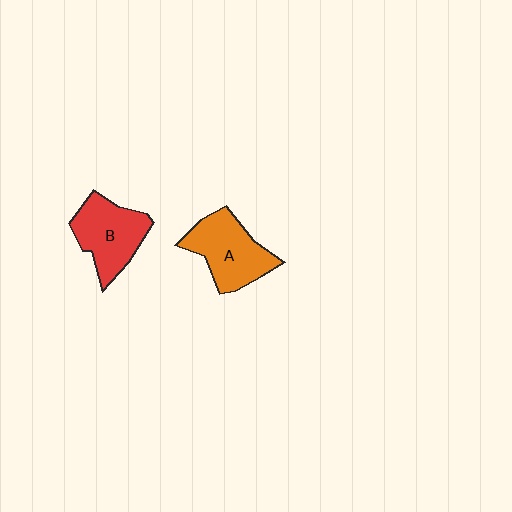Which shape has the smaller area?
Shape B (red).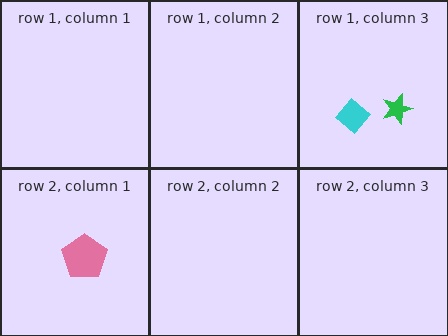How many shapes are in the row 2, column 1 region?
1.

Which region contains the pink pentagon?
The row 2, column 1 region.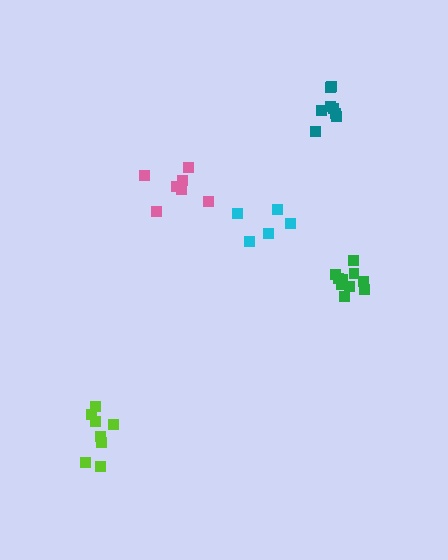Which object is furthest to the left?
The lime cluster is leftmost.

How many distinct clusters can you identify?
There are 5 distinct clusters.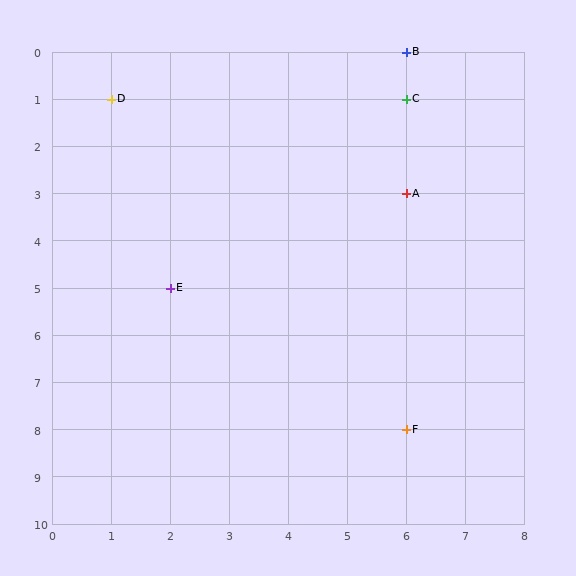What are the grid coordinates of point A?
Point A is at grid coordinates (6, 3).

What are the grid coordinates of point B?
Point B is at grid coordinates (6, 0).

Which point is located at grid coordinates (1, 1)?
Point D is at (1, 1).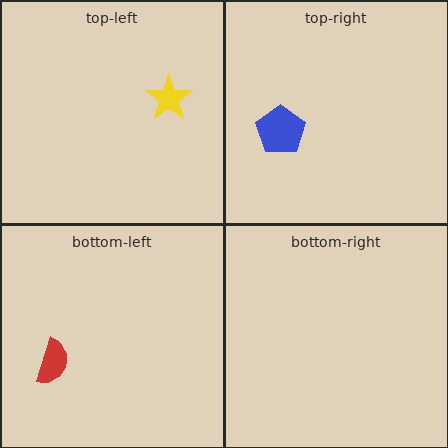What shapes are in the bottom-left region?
The red semicircle.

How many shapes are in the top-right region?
1.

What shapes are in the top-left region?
The yellow star.